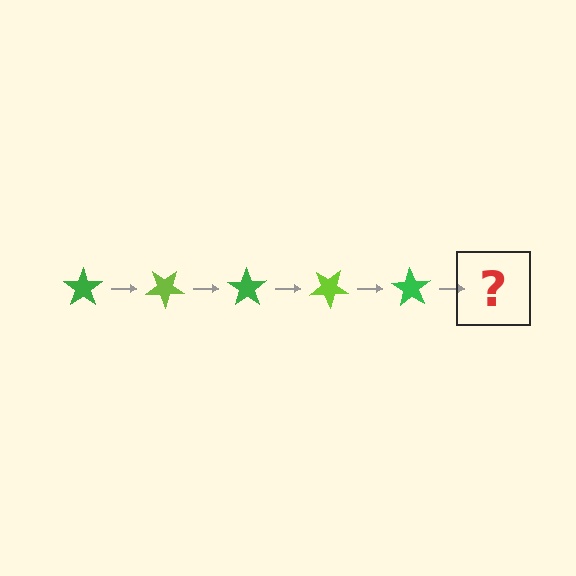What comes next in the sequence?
The next element should be a lime star, rotated 175 degrees from the start.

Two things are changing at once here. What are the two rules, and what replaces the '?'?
The two rules are that it rotates 35 degrees each step and the color cycles through green and lime. The '?' should be a lime star, rotated 175 degrees from the start.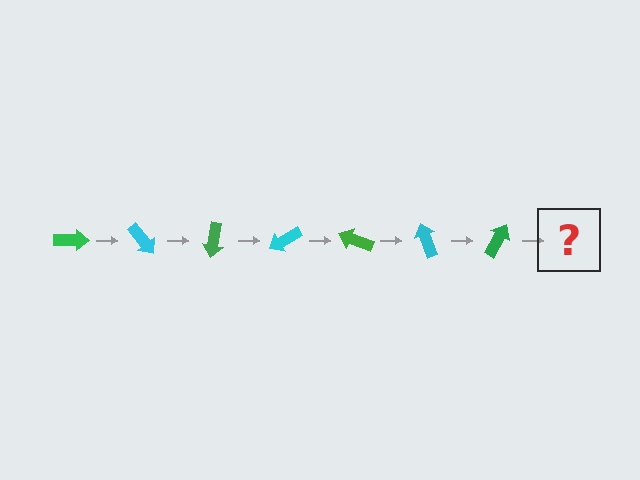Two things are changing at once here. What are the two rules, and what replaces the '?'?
The two rules are that it rotates 50 degrees each step and the color cycles through green and cyan. The '?' should be a cyan arrow, rotated 350 degrees from the start.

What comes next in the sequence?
The next element should be a cyan arrow, rotated 350 degrees from the start.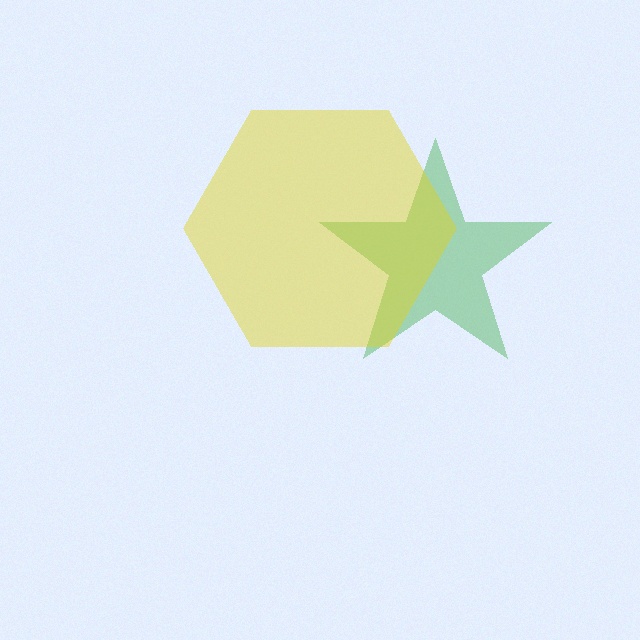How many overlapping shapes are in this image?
There are 2 overlapping shapes in the image.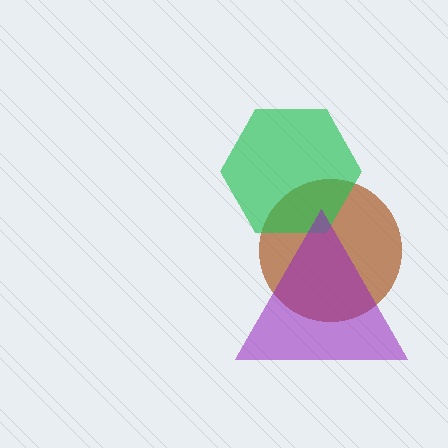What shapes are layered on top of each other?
The layered shapes are: a brown circle, a green hexagon, a purple triangle.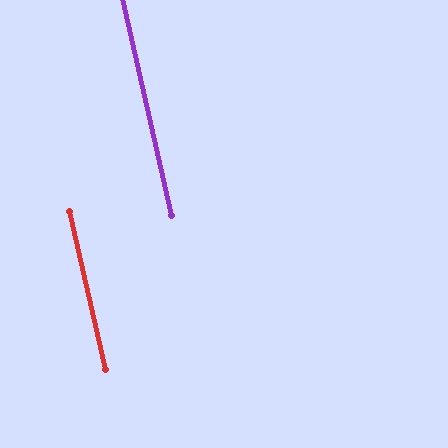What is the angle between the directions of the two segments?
Approximately 0 degrees.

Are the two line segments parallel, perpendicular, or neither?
Parallel — their directions differ by only 0.4°.